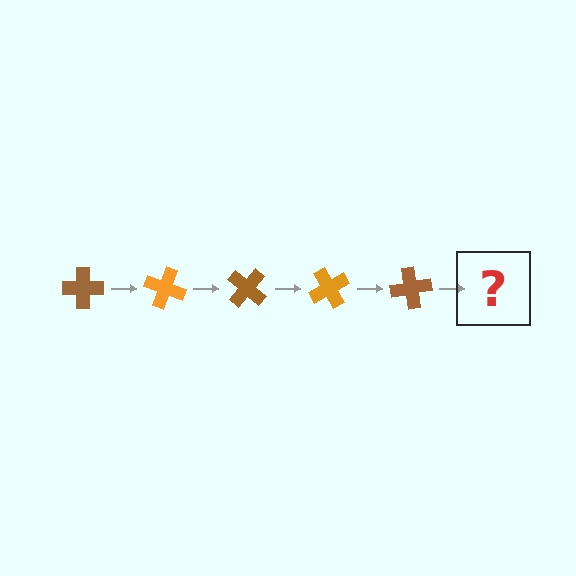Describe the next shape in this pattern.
It should be an orange cross, rotated 100 degrees from the start.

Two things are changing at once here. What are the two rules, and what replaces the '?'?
The two rules are that it rotates 20 degrees each step and the color cycles through brown and orange. The '?' should be an orange cross, rotated 100 degrees from the start.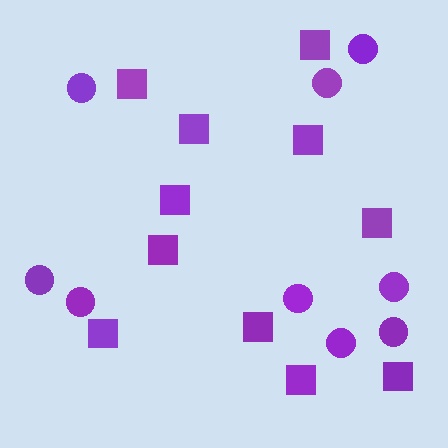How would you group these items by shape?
There are 2 groups: one group of squares (11) and one group of circles (9).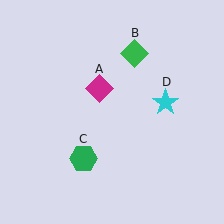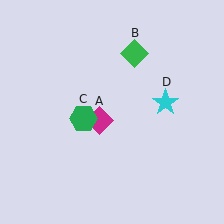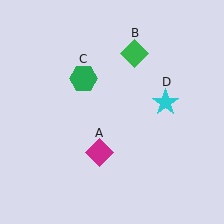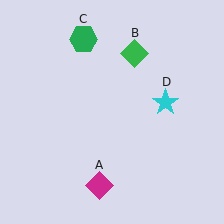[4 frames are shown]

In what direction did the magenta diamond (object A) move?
The magenta diamond (object A) moved down.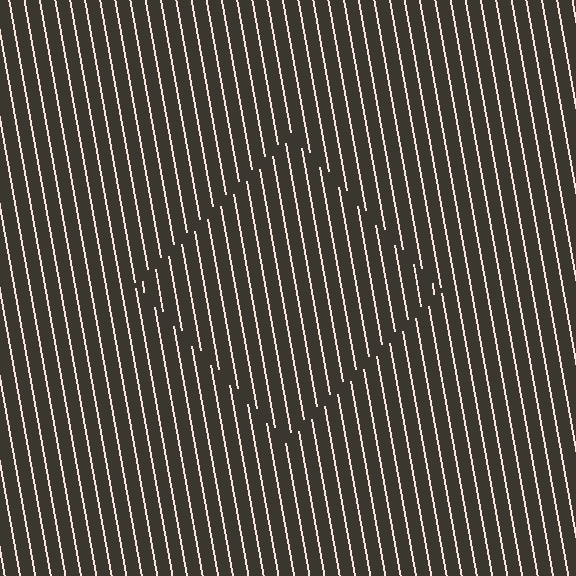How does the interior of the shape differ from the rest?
The interior of the shape contains the same grating, shifted by half a period — the contour is defined by the phase discontinuity where line-ends from the inner and outer gratings abut.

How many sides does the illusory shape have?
4 sides — the line-ends trace a square.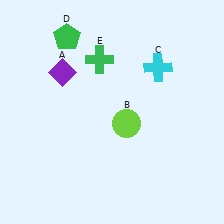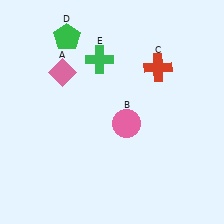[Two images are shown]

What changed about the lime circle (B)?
In Image 1, B is lime. In Image 2, it changed to pink.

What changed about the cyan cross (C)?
In Image 1, C is cyan. In Image 2, it changed to red.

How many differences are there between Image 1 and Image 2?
There are 3 differences between the two images.